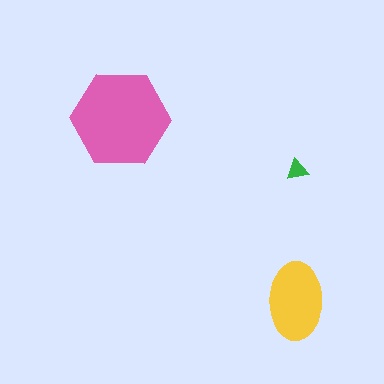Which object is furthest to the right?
The green triangle is rightmost.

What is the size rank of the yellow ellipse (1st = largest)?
2nd.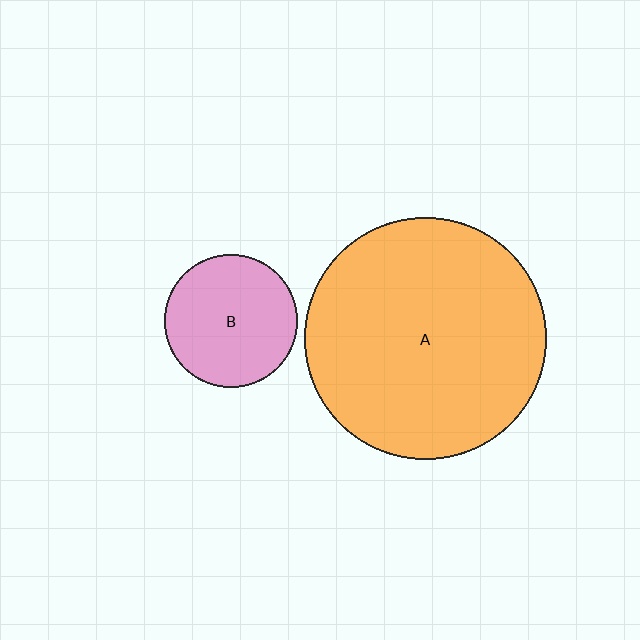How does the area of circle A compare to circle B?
Approximately 3.3 times.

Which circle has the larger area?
Circle A (orange).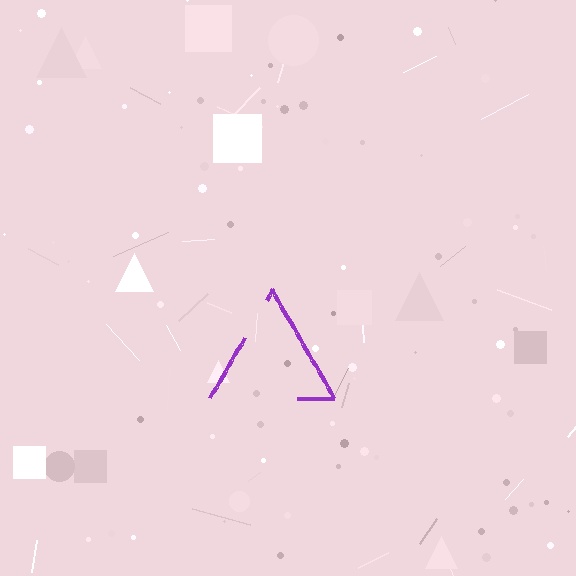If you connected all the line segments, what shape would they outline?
They would outline a triangle.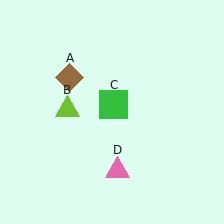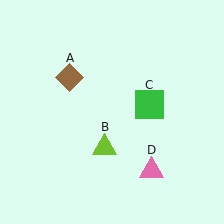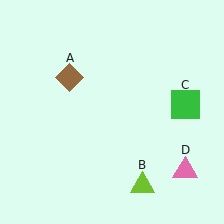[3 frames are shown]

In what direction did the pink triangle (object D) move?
The pink triangle (object D) moved right.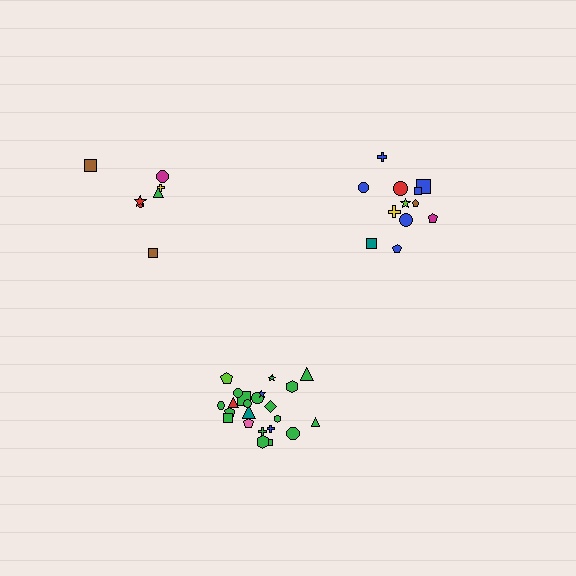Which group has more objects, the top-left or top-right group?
The top-right group.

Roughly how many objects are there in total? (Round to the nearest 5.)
Roughly 45 objects in total.